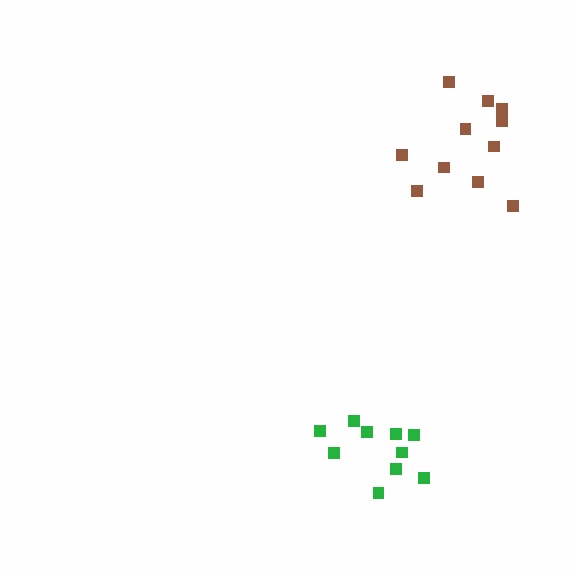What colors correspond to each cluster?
The clusters are colored: green, brown.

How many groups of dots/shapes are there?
There are 2 groups.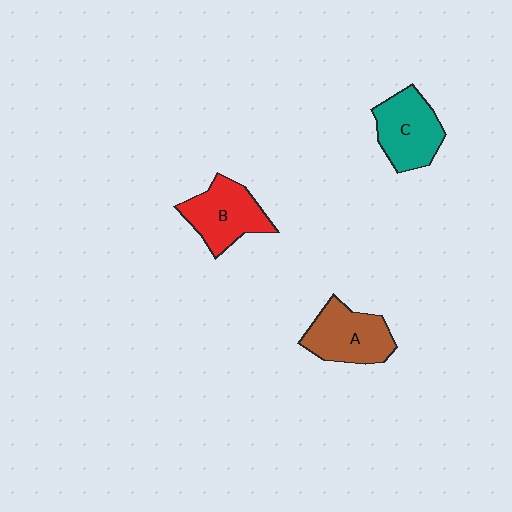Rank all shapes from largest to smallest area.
From largest to smallest: A (brown), C (teal), B (red).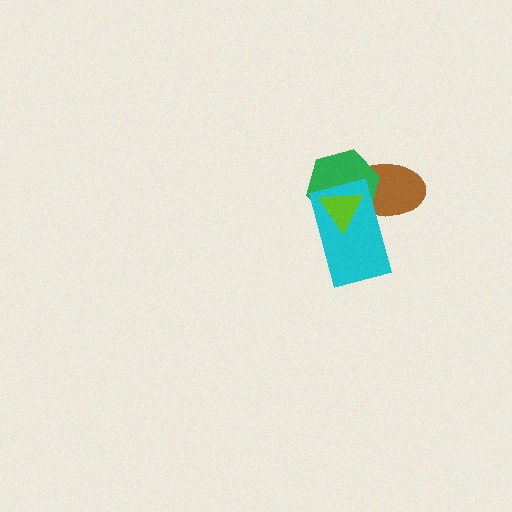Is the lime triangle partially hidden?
No, no other shape covers it.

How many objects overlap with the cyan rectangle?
3 objects overlap with the cyan rectangle.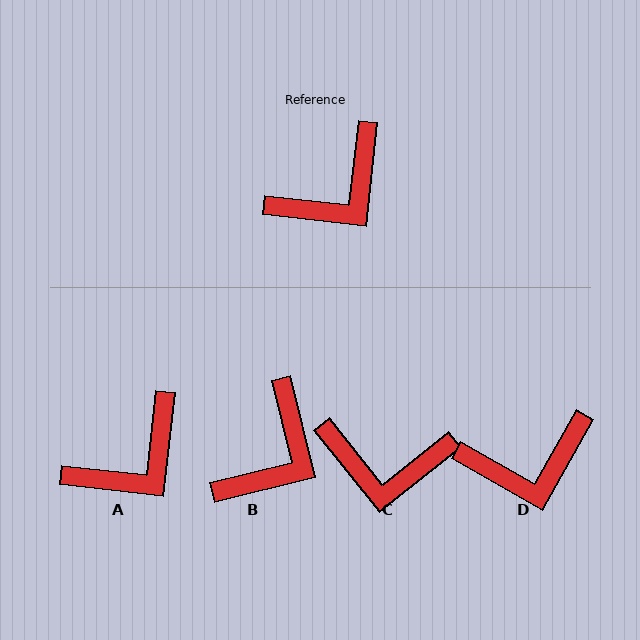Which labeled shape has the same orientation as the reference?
A.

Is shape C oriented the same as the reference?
No, it is off by about 45 degrees.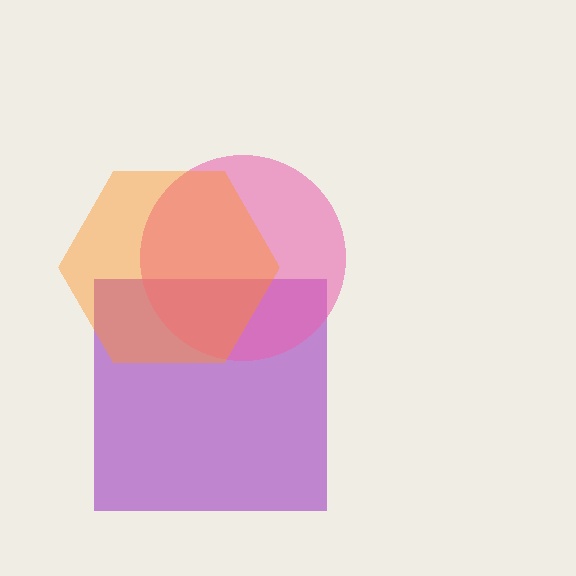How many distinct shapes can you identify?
There are 3 distinct shapes: a purple square, a pink circle, an orange hexagon.